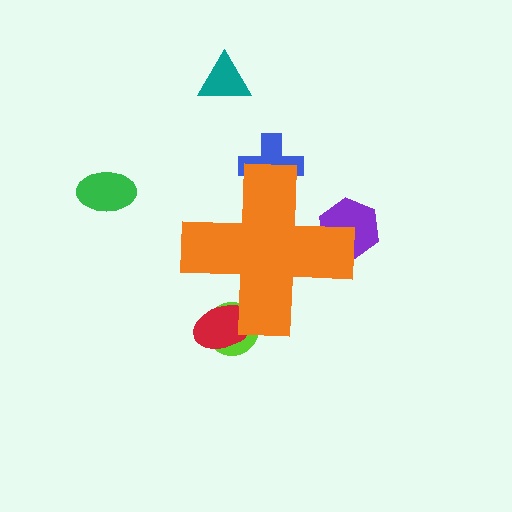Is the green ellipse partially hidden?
No, the green ellipse is fully visible.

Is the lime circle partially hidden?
Yes, the lime circle is partially hidden behind the orange cross.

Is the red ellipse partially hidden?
Yes, the red ellipse is partially hidden behind the orange cross.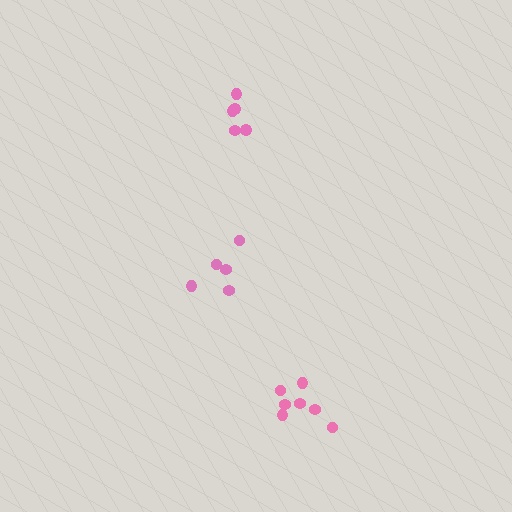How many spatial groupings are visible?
There are 3 spatial groupings.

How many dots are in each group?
Group 1: 5 dots, Group 2: 7 dots, Group 3: 5 dots (17 total).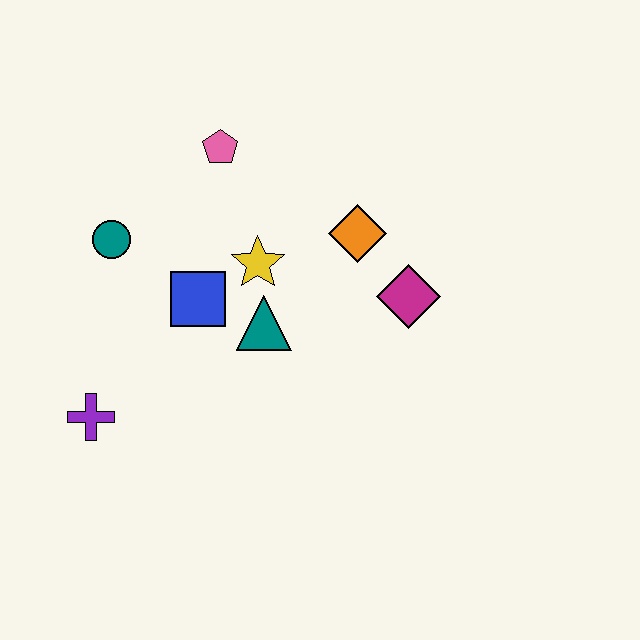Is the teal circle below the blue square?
No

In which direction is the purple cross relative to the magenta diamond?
The purple cross is to the left of the magenta diamond.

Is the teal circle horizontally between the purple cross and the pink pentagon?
Yes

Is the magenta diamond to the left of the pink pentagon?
No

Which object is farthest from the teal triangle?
The purple cross is farthest from the teal triangle.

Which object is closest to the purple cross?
The blue square is closest to the purple cross.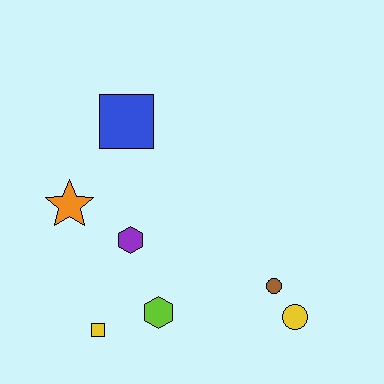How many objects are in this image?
There are 7 objects.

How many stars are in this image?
There is 1 star.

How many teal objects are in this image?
There are no teal objects.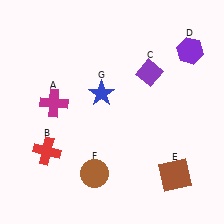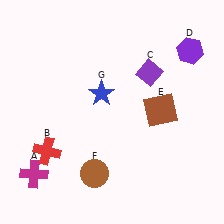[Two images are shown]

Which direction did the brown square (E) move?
The brown square (E) moved up.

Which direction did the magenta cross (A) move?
The magenta cross (A) moved down.